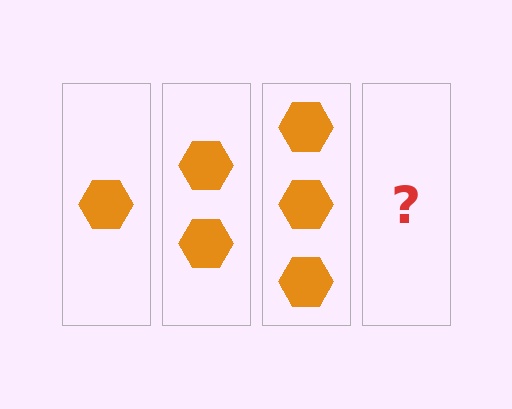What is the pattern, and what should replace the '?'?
The pattern is that each step adds one more hexagon. The '?' should be 4 hexagons.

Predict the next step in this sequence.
The next step is 4 hexagons.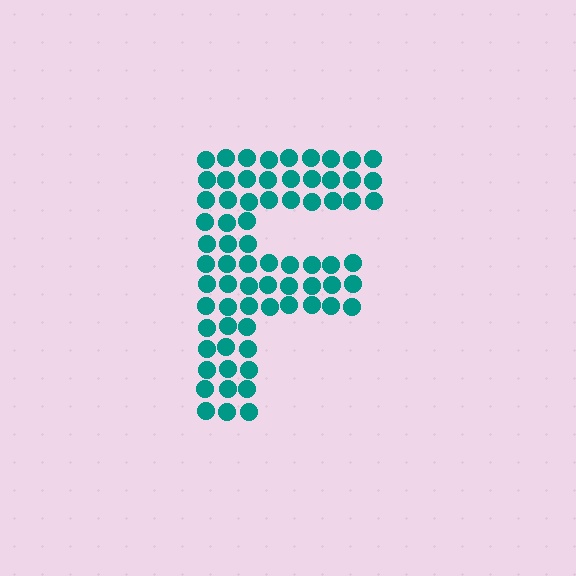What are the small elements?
The small elements are circles.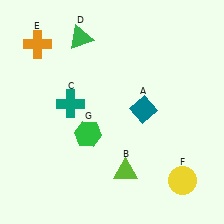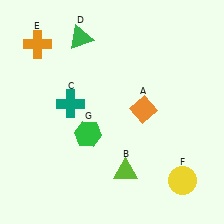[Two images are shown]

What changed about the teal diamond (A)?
In Image 1, A is teal. In Image 2, it changed to orange.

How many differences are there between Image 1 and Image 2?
There is 1 difference between the two images.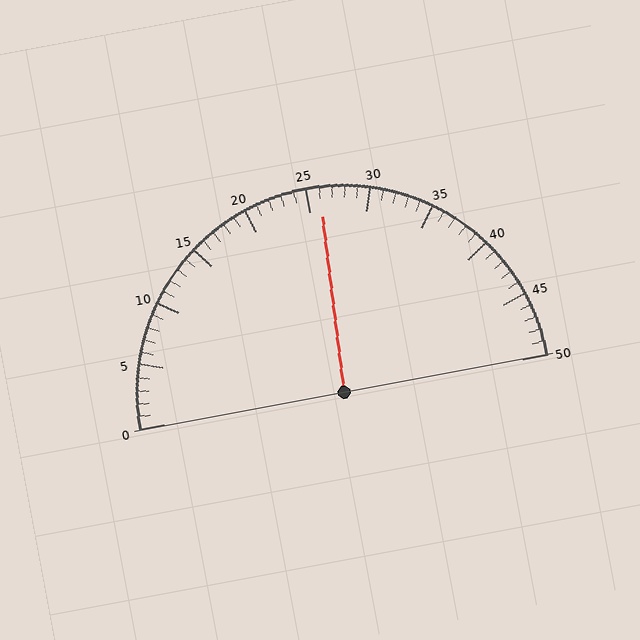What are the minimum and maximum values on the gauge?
The gauge ranges from 0 to 50.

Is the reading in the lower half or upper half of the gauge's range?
The reading is in the upper half of the range (0 to 50).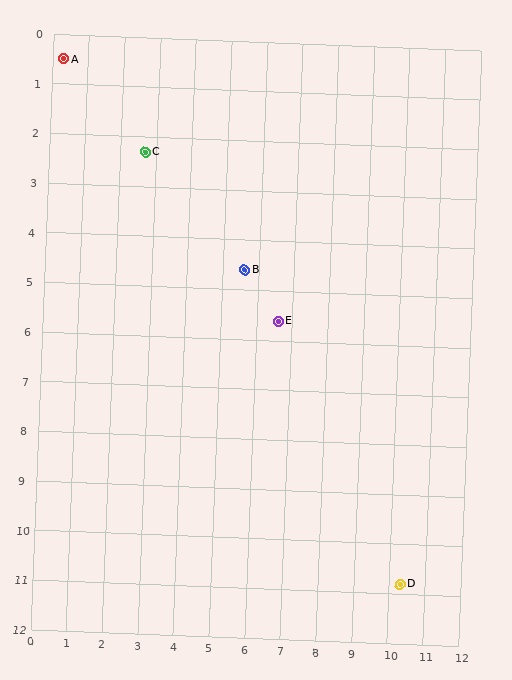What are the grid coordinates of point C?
Point C is at approximately (2.7, 2.3).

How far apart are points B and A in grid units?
Points B and A are about 6.7 grid units apart.